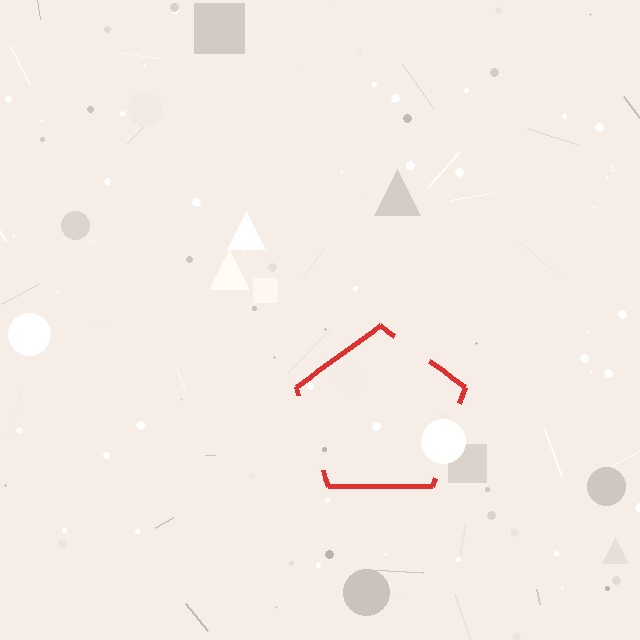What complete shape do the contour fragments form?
The contour fragments form a pentagon.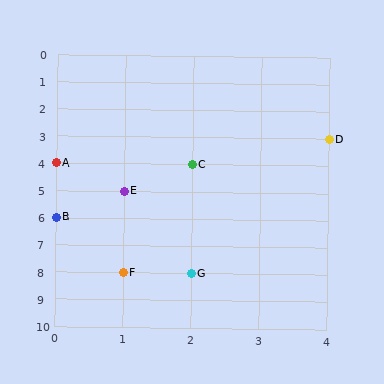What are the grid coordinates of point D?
Point D is at grid coordinates (4, 3).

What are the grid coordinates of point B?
Point B is at grid coordinates (0, 6).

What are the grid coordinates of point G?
Point G is at grid coordinates (2, 8).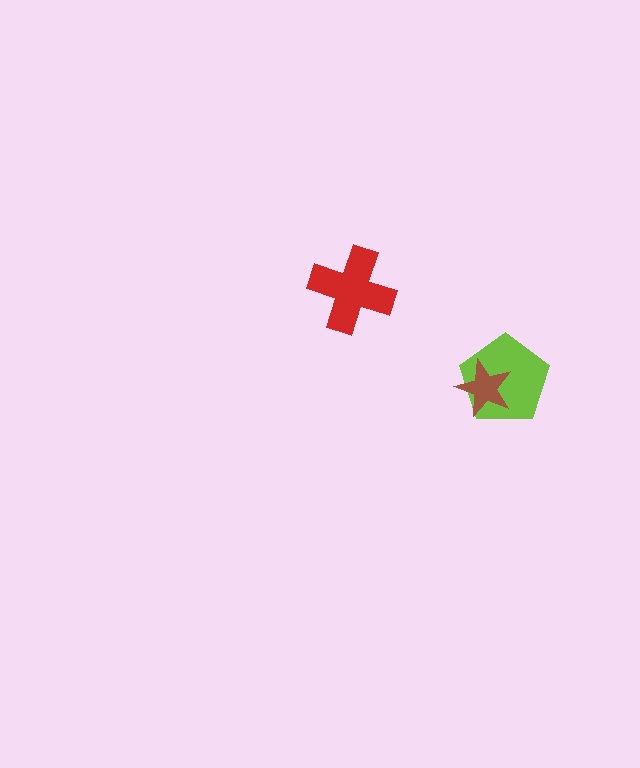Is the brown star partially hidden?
No, no other shape covers it.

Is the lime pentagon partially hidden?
Yes, it is partially covered by another shape.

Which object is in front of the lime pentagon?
The brown star is in front of the lime pentagon.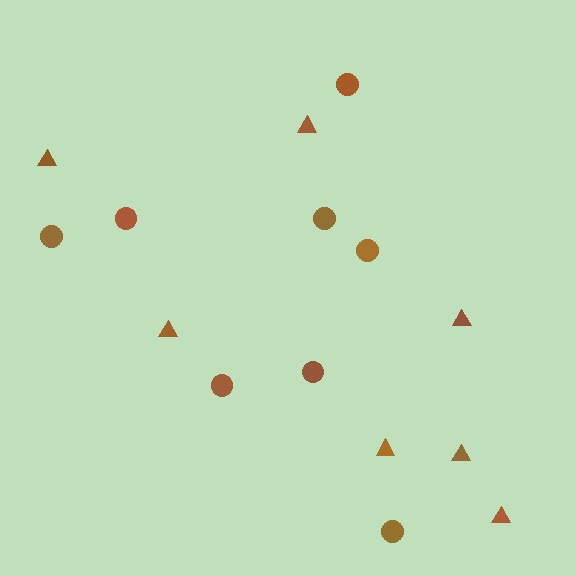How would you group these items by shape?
There are 2 groups: one group of triangles (7) and one group of circles (8).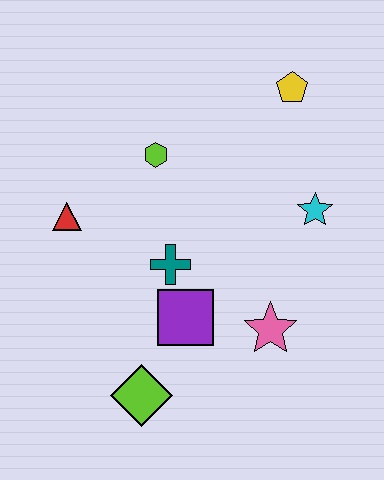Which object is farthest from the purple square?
The yellow pentagon is farthest from the purple square.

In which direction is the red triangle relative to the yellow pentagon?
The red triangle is to the left of the yellow pentagon.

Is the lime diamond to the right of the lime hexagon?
No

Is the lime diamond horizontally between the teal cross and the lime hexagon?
No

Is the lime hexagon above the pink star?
Yes